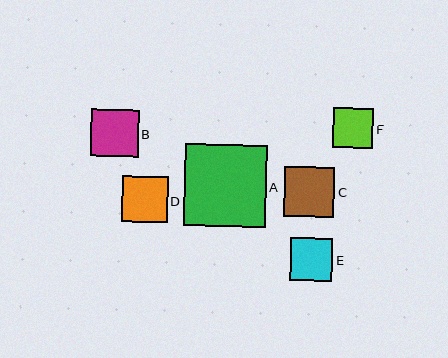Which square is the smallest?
Square F is the smallest with a size of approximately 40 pixels.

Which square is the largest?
Square A is the largest with a size of approximately 82 pixels.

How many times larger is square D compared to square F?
Square D is approximately 1.1 times the size of square F.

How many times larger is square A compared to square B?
Square A is approximately 1.7 times the size of square B.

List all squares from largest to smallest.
From largest to smallest: A, C, B, D, E, F.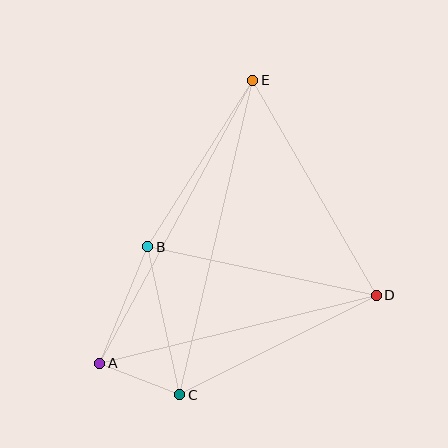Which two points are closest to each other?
Points A and C are closest to each other.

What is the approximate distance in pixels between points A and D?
The distance between A and D is approximately 285 pixels.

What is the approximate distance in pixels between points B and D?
The distance between B and D is approximately 233 pixels.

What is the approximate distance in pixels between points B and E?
The distance between B and E is approximately 197 pixels.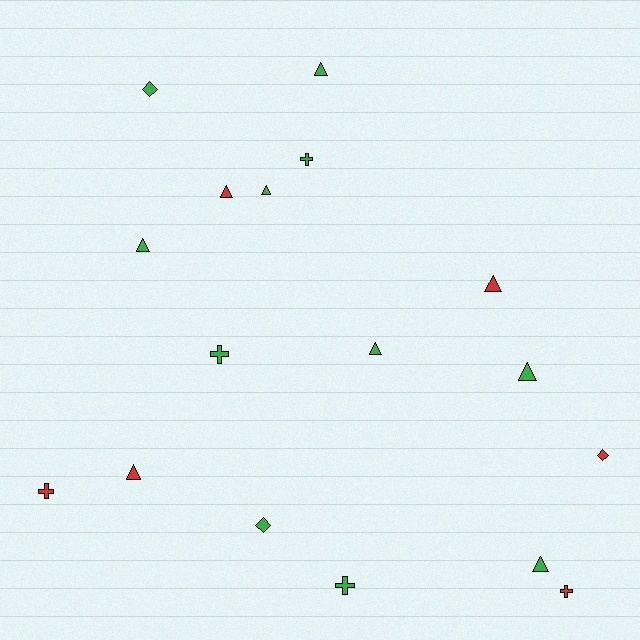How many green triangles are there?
There are 6 green triangles.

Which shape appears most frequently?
Triangle, with 9 objects.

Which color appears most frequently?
Green, with 11 objects.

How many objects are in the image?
There are 17 objects.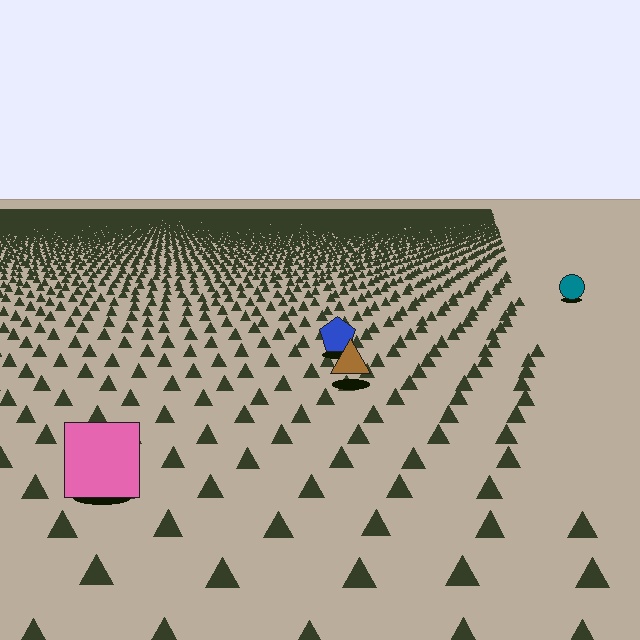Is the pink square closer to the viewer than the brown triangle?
Yes. The pink square is closer — you can tell from the texture gradient: the ground texture is coarser near it.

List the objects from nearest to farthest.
From nearest to farthest: the pink square, the brown triangle, the blue pentagon, the teal circle.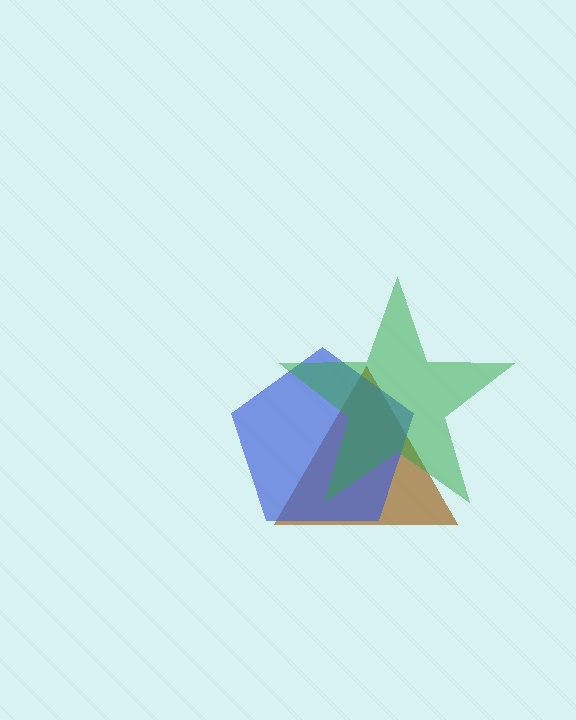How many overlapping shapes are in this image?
There are 3 overlapping shapes in the image.